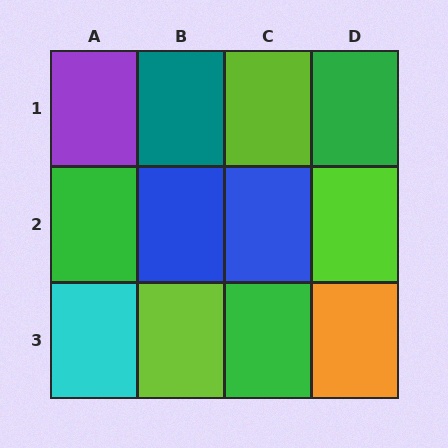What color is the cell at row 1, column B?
Teal.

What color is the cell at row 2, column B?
Blue.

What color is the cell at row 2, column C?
Blue.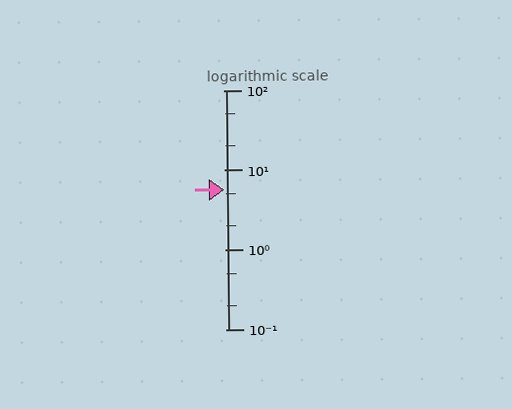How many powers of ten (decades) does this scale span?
The scale spans 3 decades, from 0.1 to 100.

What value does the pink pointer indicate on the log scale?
The pointer indicates approximately 5.7.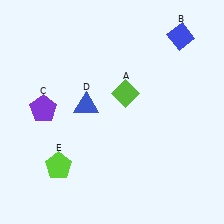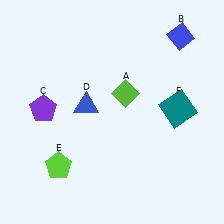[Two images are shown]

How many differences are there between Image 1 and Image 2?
There is 1 difference between the two images.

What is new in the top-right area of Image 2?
A teal square (F) was added in the top-right area of Image 2.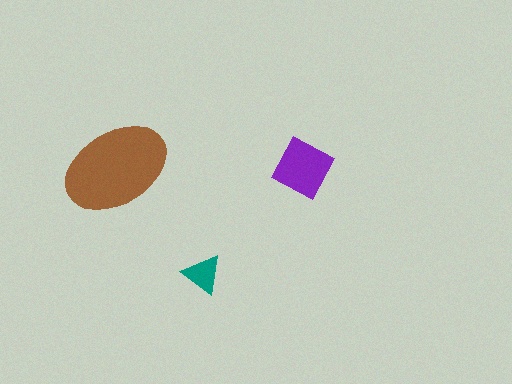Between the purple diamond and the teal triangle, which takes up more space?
The purple diamond.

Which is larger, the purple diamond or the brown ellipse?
The brown ellipse.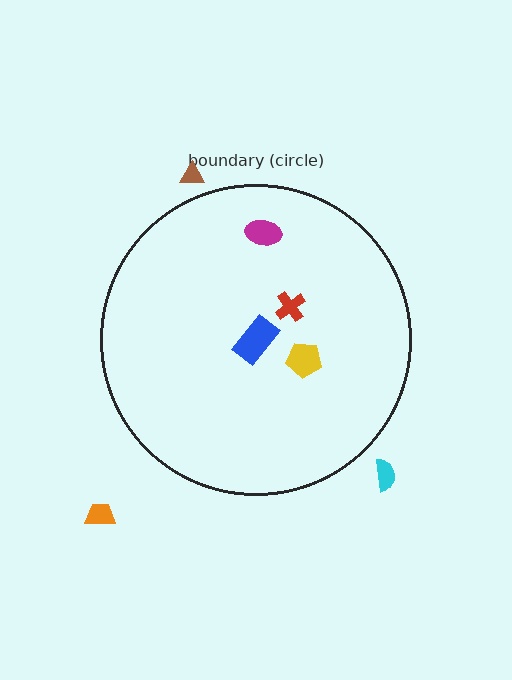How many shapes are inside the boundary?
4 inside, 3 outside.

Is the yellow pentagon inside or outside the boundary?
Inside.